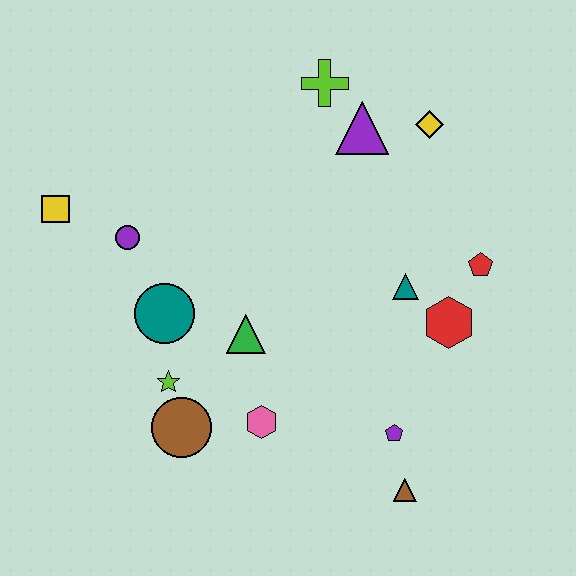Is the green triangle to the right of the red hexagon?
No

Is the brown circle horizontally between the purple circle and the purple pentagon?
Yes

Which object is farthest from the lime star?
The yellow diamond is farthest from the lime star.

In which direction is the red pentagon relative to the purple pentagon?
The red pentagon is above the purple pentagon.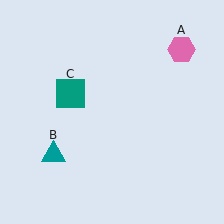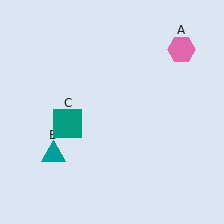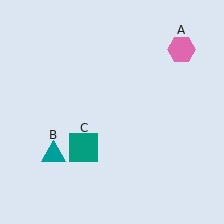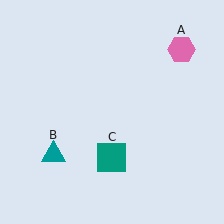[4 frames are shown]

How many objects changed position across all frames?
1 object changed position: teal square (object C).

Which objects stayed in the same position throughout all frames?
Pink hexagon (object A) and teal triangle (object B) remained stationary.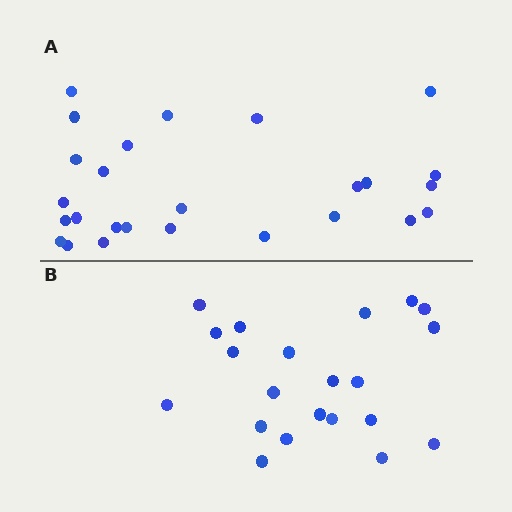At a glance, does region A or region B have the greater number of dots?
Region A (the top region) has more dots.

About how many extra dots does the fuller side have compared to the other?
Region A has about 5 more dots than region B.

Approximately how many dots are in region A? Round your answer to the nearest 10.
About 30 dots. (The exact count is 26, which rounds to 30.)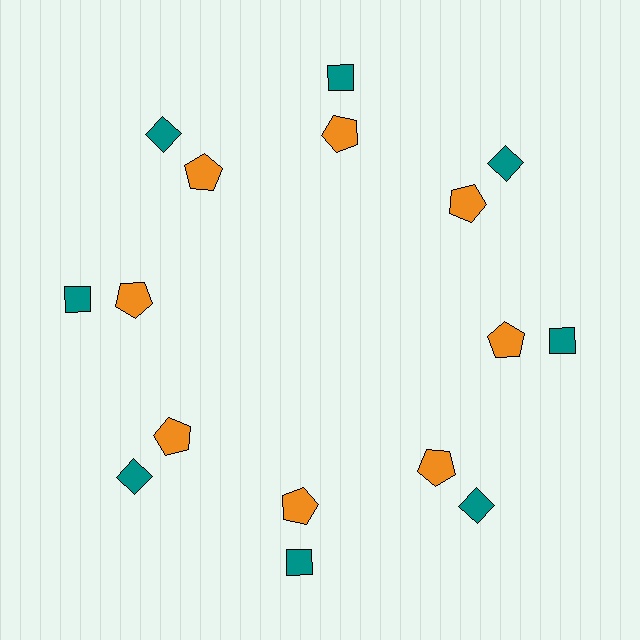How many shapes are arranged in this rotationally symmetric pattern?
There are 16 shapes, arranged in 8 groups of 2.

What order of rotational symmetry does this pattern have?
This pattern has 8-fold rotational symmetry.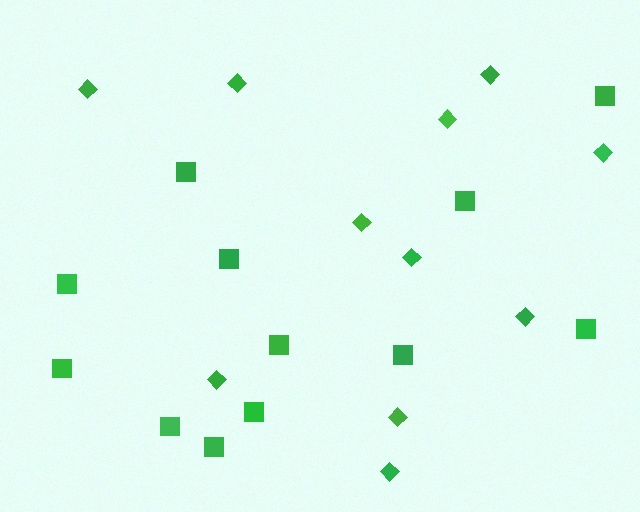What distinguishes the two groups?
There are 2 groups: one group of diamonds (11) and one group of squares (12).